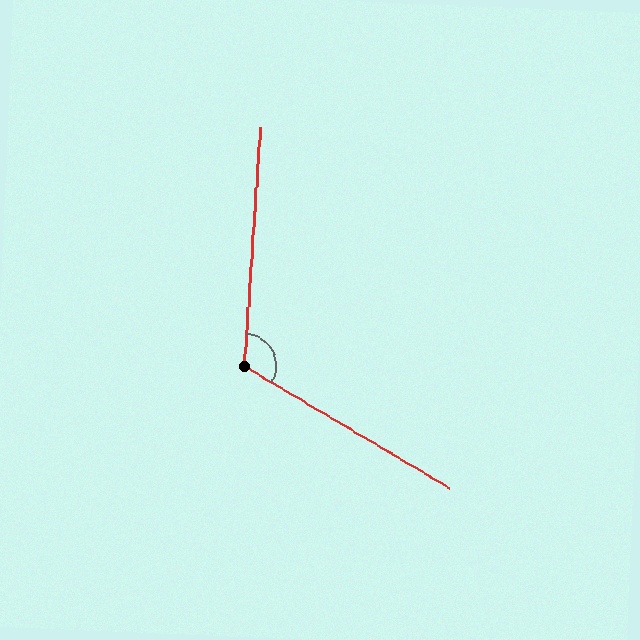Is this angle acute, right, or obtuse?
It is obtuse.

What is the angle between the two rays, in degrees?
Approximately 117 degrees.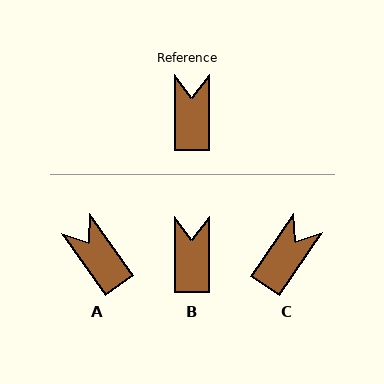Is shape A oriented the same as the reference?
No, it is off by about 35 degrees.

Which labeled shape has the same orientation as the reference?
B.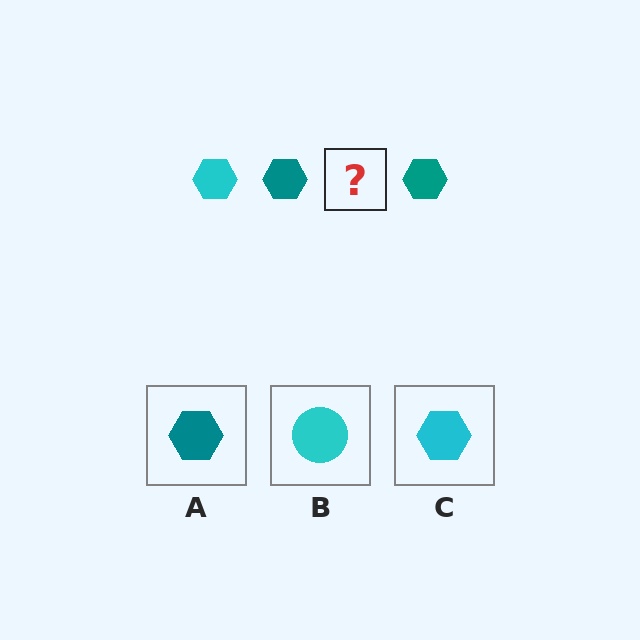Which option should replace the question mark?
Option C.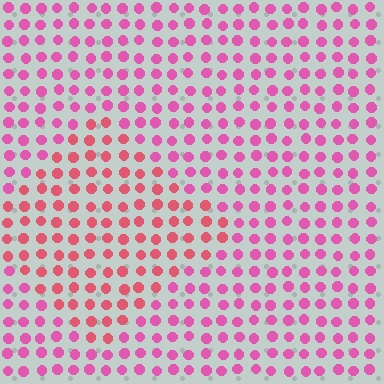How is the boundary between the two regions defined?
The boundary is defined purely by a slight shift in hue (about 28 degrees). Spacing, size, and orientation are identical on both sides.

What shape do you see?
I see a diamond.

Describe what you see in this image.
The image is filled with small pink elements in a uniform arrangement. A diamond-shaped region is visible where the elements are tinted to a slightly different hue, forming a subtle color boundary.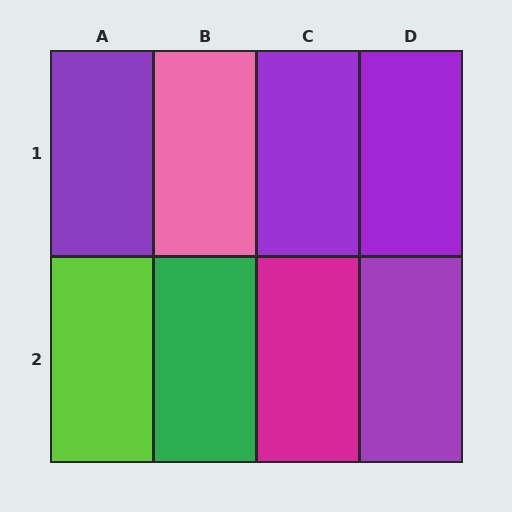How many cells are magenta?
1 cell is magenta.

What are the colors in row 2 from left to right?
Lime, green, magenta, purple.